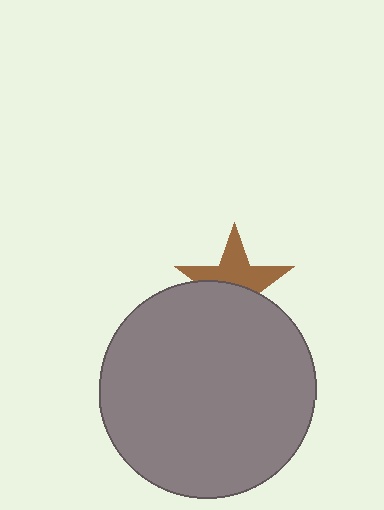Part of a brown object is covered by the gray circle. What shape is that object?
It is a star.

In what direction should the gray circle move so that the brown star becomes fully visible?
The gray circle should move down. That is the shortest direction to clear the overlap and leave the brown star fully visible.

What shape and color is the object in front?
The object in front is a gray circle.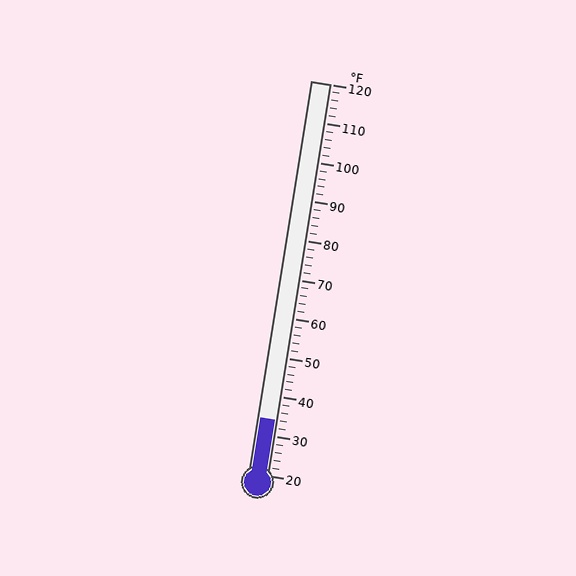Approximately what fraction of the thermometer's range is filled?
The thermometer is filled to approximately 15% of its range.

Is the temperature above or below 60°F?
The temperature is below 60°F.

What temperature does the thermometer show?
The thermometer shows approximately 34°F.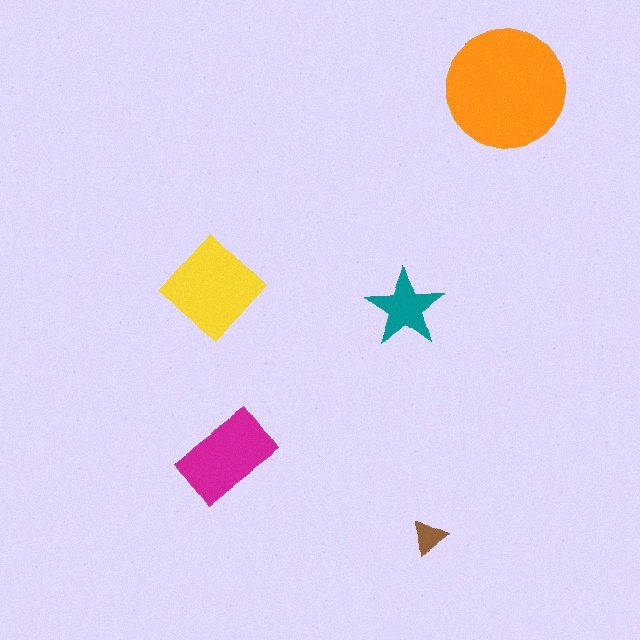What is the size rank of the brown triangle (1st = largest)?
5th.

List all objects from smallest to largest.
The brown triangle, the teal star, the magenta rectangle, the yellow diamond, the orange circle.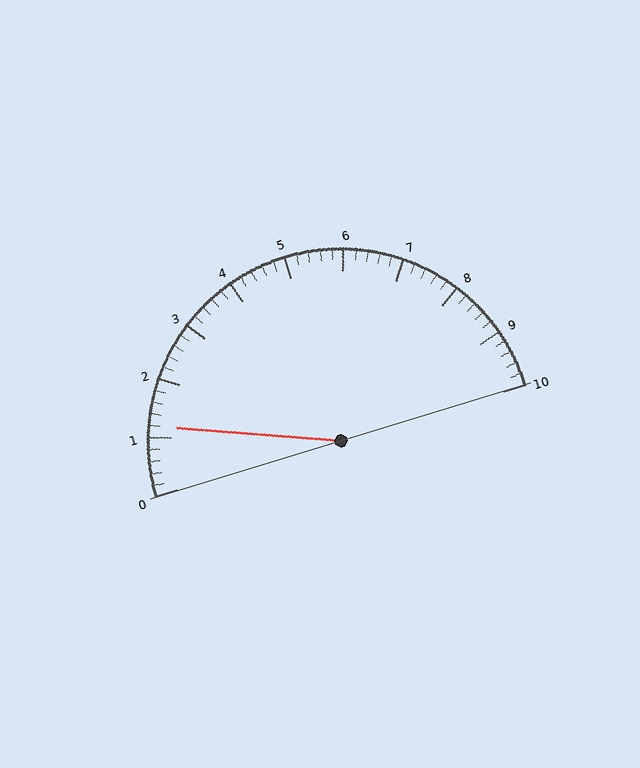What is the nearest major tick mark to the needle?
The nearest major tick mark is 1.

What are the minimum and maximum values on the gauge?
The gauge ranges from 0 to 10.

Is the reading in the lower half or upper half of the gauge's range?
The reading is in the lower half of the range (0 to 10).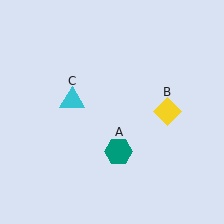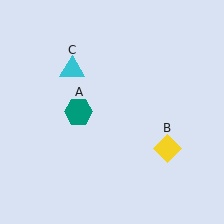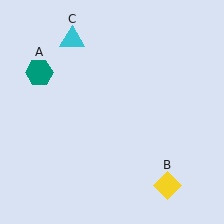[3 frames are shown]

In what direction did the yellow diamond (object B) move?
The yellow diamond (object B) moved down.